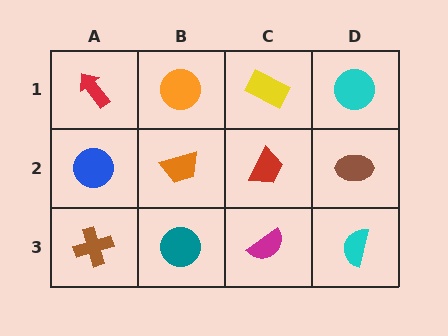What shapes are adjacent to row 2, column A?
A red arrow (row 1, column A), a brown cross (row 3, column A), an orange trapezoid (row 2, column B).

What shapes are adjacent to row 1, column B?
An orange trapezoid (row 2, column B), a red arrow (row 1, column A), a yellow rectangle (row 1, column C).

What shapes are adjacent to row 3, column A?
A blue circle (row 2, column A), a teal circle (row 3, column B).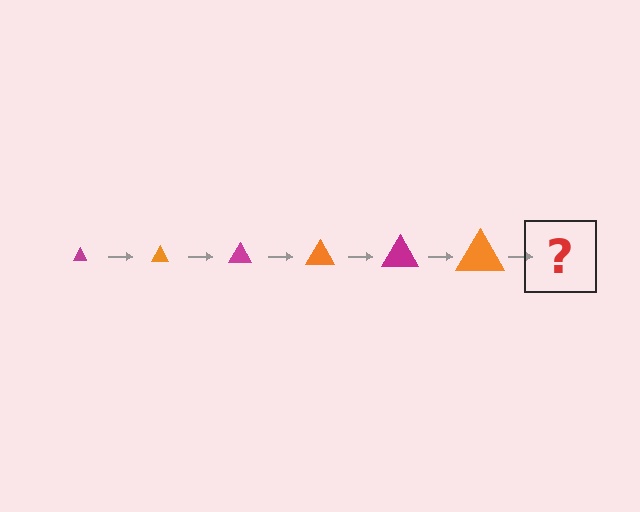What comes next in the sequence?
The next element should be a magenta triangle, larger than the previous one.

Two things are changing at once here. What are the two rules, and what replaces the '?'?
The two rules are that the triangle grows larger each step and the color cycles through magenta and orange. The '?' should be a magenta triangle, larger than the previous one.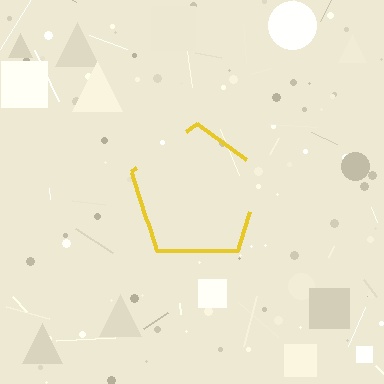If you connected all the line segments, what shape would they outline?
They would outline a pentagon.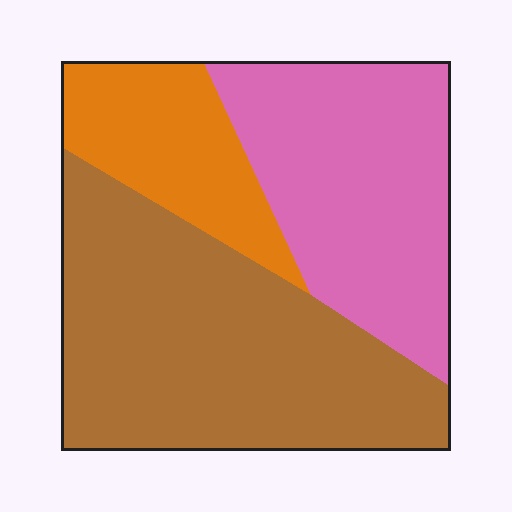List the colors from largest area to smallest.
From largest to smallest: brown, pink, orange.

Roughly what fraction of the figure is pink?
Pink covers roughly 35% of the figure.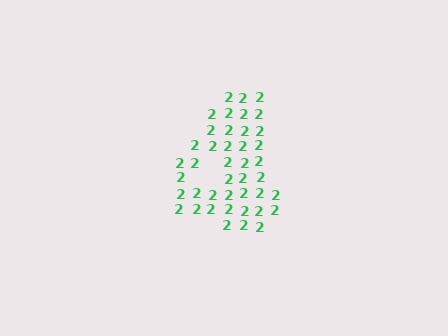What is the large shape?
The large shape is the digit 4.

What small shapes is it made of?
It is made of small digit 2's.